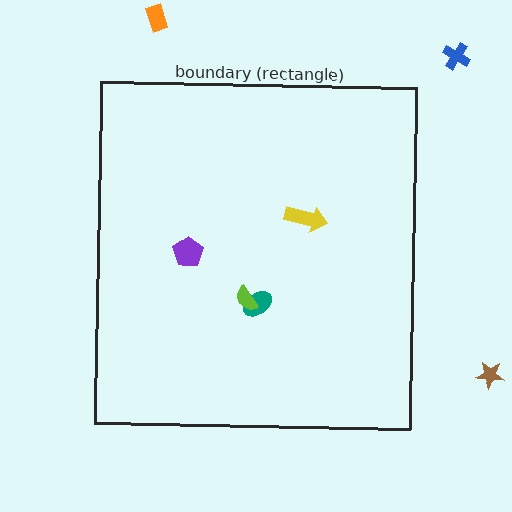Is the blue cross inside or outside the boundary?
Outside.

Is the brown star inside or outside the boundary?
Outside.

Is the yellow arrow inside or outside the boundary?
Inside.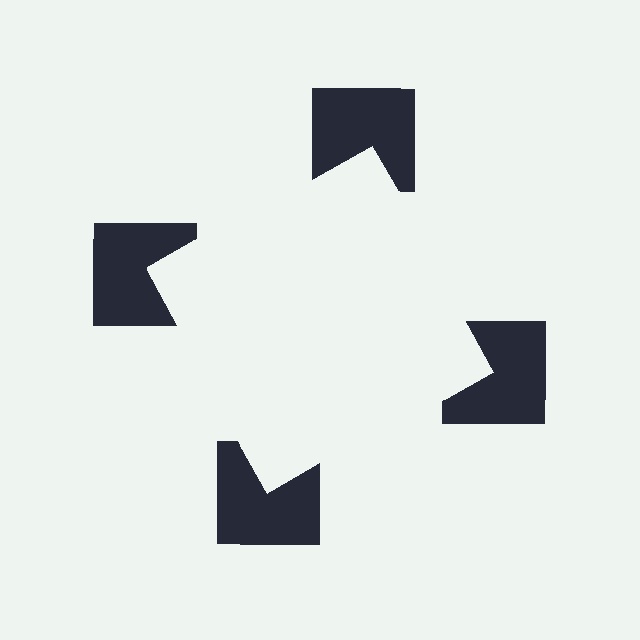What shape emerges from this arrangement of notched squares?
An illusory square — its edges are inferred from the aligned wedge cuts in the notched squares, not physically drawn.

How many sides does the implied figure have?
4 sides.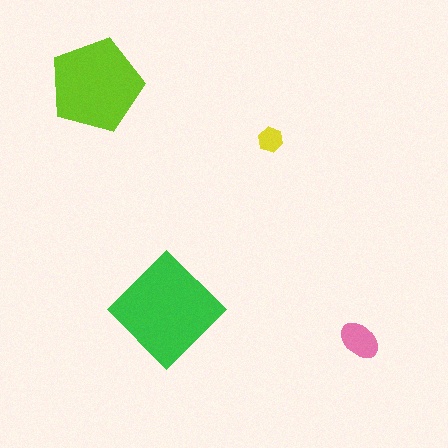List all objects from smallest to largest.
The yellow hexagon, the pink ellipse, the lime pentagon, the green diamond.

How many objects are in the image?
There are 4 objects in the image.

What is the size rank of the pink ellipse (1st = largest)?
3rd.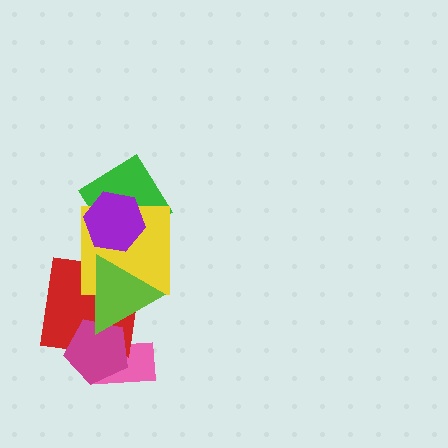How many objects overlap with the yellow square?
4 objects overlap with the yellow square.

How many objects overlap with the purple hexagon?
2 objects overlap with the purple hexagon.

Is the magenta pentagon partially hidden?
Yes, it is partially covered by another shape.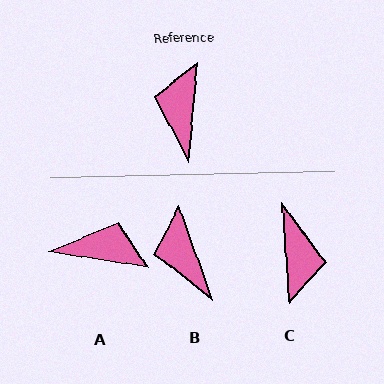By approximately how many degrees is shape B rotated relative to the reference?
Approximately 25 degrees counter-clockwise.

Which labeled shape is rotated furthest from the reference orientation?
C, about 171 degrees away.